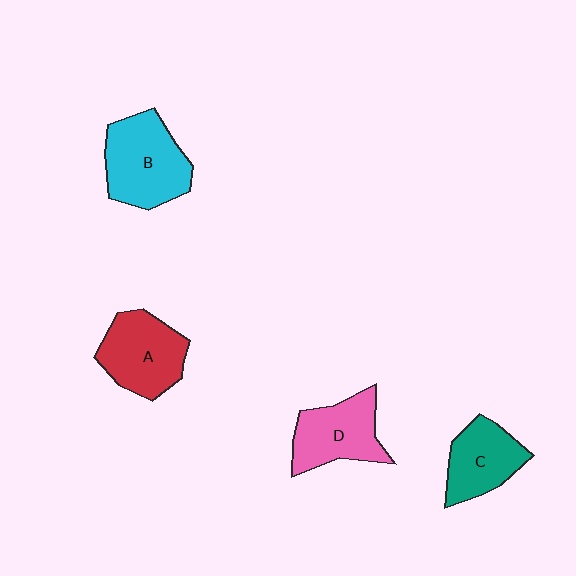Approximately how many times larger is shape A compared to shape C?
Approximately 1.2 times.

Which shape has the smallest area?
Shape C (teal).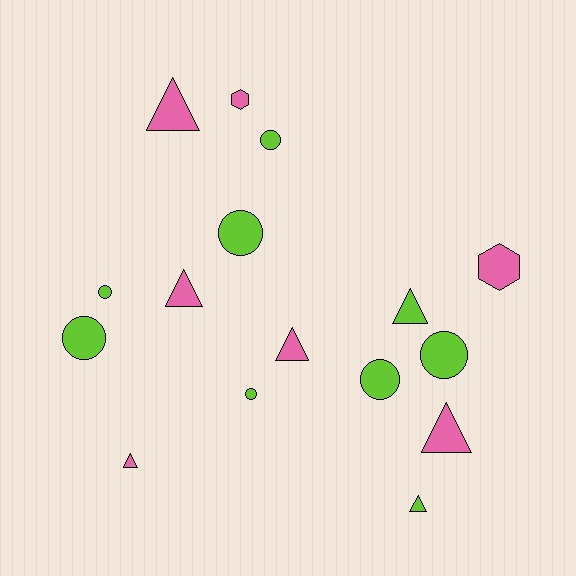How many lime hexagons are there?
There are no lime hexagons.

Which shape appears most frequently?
Circle, with 7 objects.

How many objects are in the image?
There are 16 objects.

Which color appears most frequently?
Lime, with 9 objects.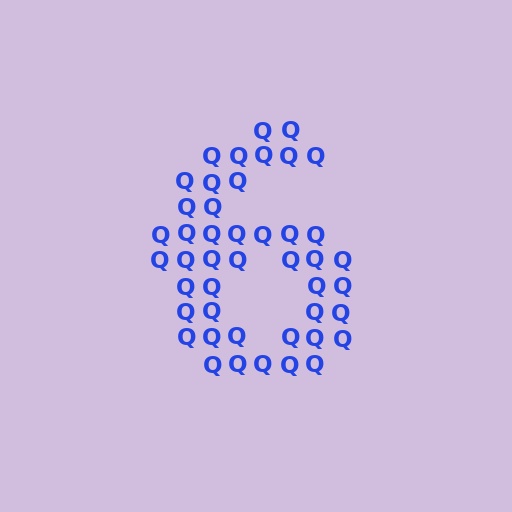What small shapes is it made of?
It is made of small letter Q's.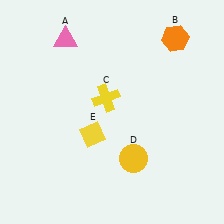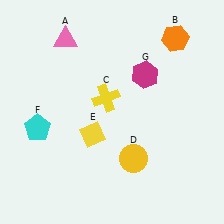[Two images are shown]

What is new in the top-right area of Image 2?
A magenta hexagon (G) was added in the top-right area of Image 2.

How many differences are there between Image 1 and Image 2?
There are 2 differences between the two images.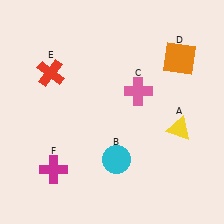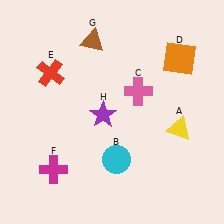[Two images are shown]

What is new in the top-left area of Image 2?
A brown triangle (G) was added in the top-left area of Image 2.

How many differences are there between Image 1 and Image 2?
There are 2 differences between the two images.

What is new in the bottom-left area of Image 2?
A purple star (H) was added in the bottom-left area of Image 2.